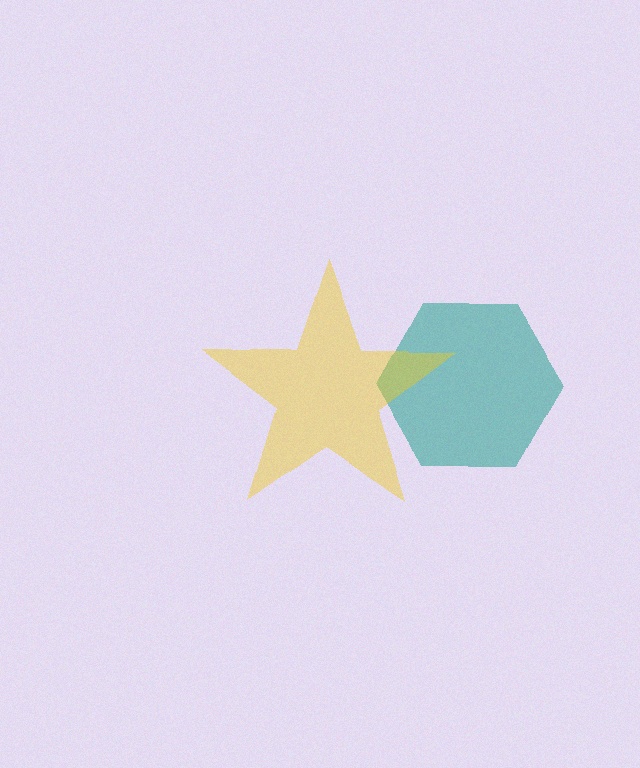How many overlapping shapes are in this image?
There are 2 overlapping shapes in the image.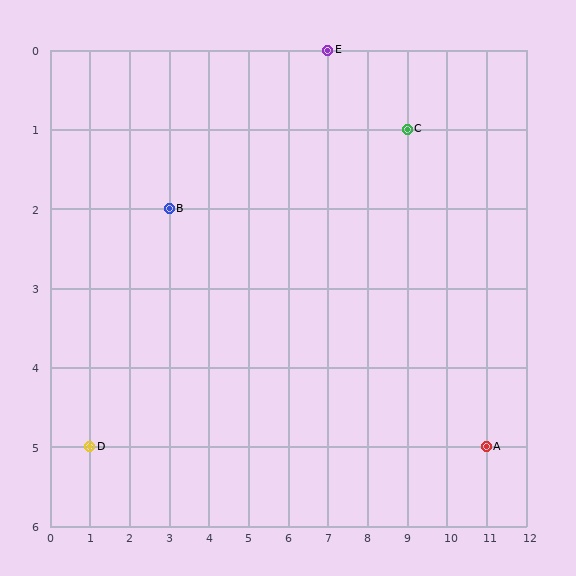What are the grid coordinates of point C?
Point C is at grid coordinates (9, 1).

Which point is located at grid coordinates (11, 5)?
Point A is at (11, 5).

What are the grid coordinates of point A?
Point A is at grid coordinates (11, 5).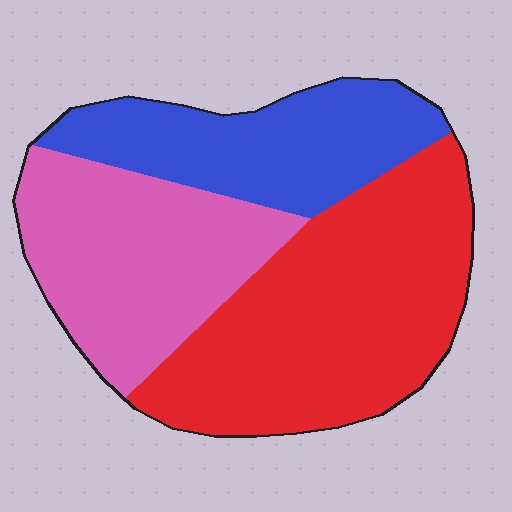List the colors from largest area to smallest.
From largest to smallest: red, pink, blue.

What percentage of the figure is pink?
Pink takes up between a sixth and a third of the figure.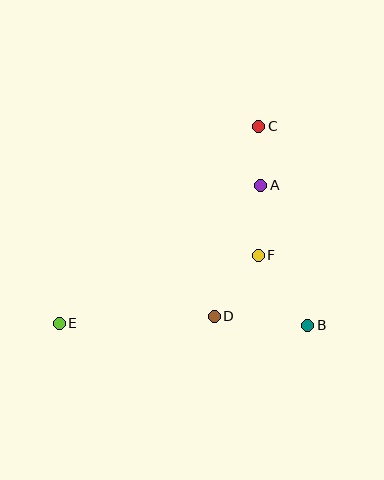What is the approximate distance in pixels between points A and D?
The distance between A and D is approximately 139 pixels.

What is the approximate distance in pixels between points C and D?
The distance between C and D is approximately 195 pixels.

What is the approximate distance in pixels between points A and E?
The distance between A and E is approximately 244 pixels.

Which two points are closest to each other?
Points A and C are closest to each other.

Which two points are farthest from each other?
Points C and E are farthest from each other.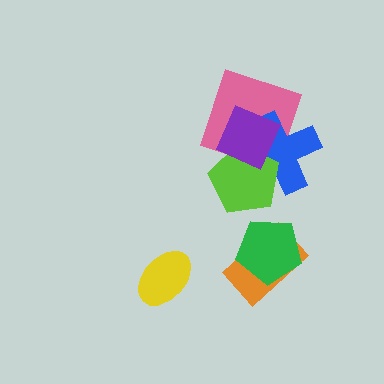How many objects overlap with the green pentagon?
1 object overlaps with the green pentagon.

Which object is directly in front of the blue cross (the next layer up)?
The lime pentagon is directly in front of the blue cross.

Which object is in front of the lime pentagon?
The purple diamond is in front of the lime pentagon.